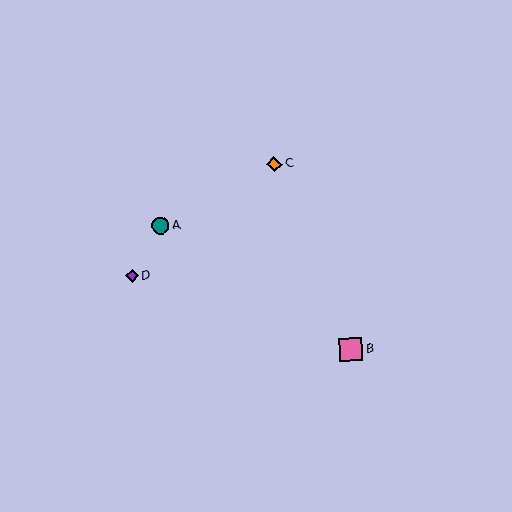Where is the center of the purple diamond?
The center of the purple diamond is at (132, 276).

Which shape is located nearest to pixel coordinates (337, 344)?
The pink square (labeled B) at (351, 350) is nearest to that location.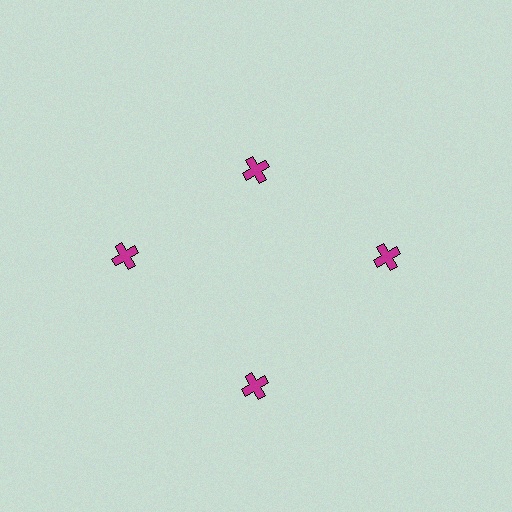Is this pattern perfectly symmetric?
No. The 4 magenta crosses are arranged in a ring, but one element near the 12 o'clock position is pulled inward toward the center, breaking the 4-fold rotational symmetry.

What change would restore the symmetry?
The symmetry would be restored by moving it outward, back onto the ring so that all 4 crosses sit at equal angles and equal distance from the center.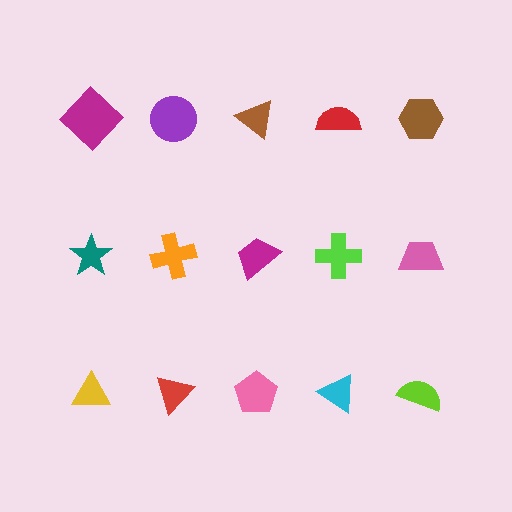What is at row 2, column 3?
A magenta trapezoid.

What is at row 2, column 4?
A lime cross.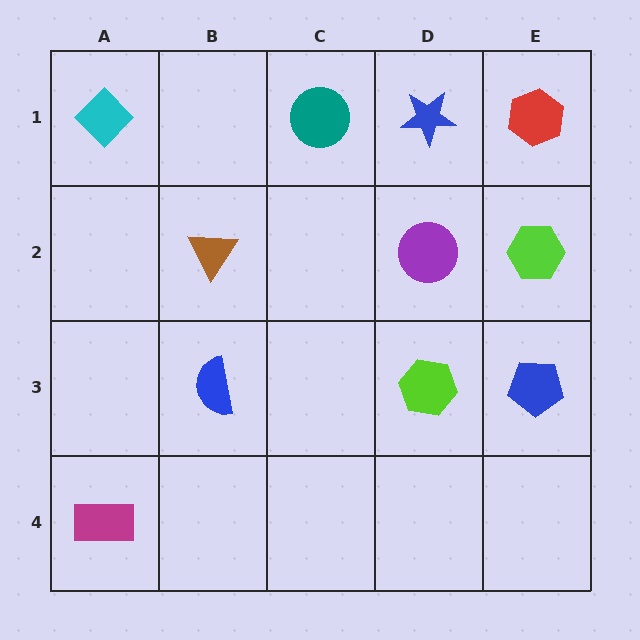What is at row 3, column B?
A blue semicircle.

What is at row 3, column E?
A blue pentagon.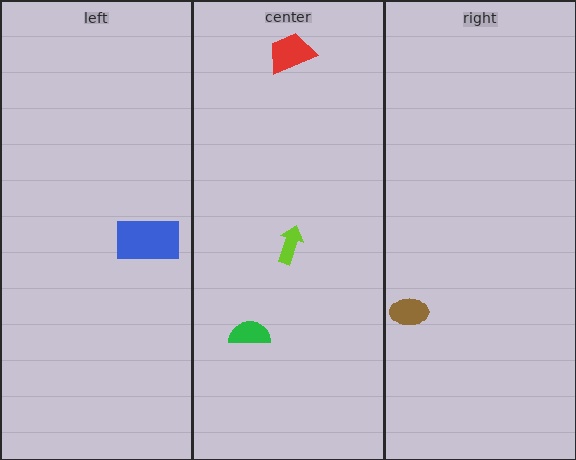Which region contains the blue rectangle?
The left region.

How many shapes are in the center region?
3.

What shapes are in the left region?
The blue rectangle.